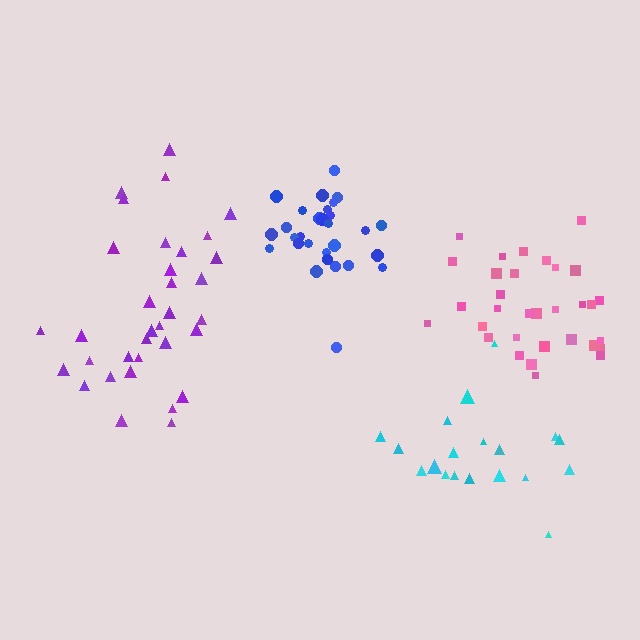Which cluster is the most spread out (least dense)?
Purple.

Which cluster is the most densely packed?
Blue.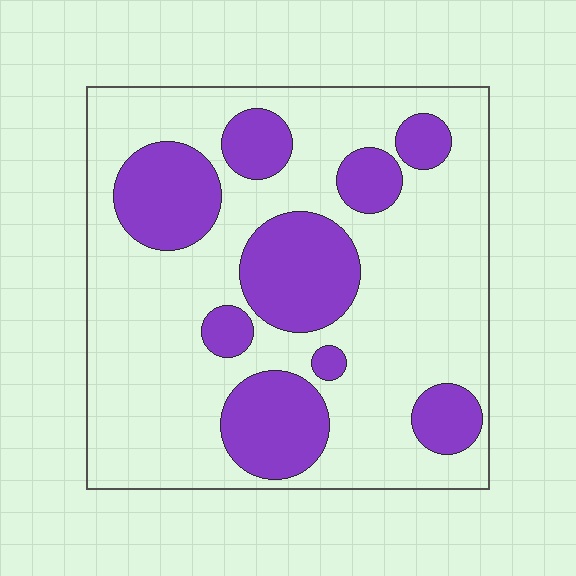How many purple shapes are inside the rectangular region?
9.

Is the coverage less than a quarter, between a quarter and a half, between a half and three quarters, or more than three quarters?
Between a quarter and a half.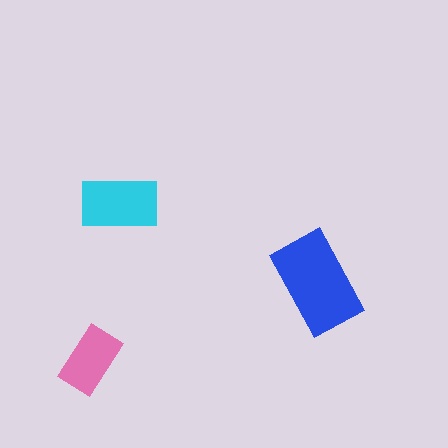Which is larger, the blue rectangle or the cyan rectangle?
The blue one.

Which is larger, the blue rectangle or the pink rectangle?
The blue one.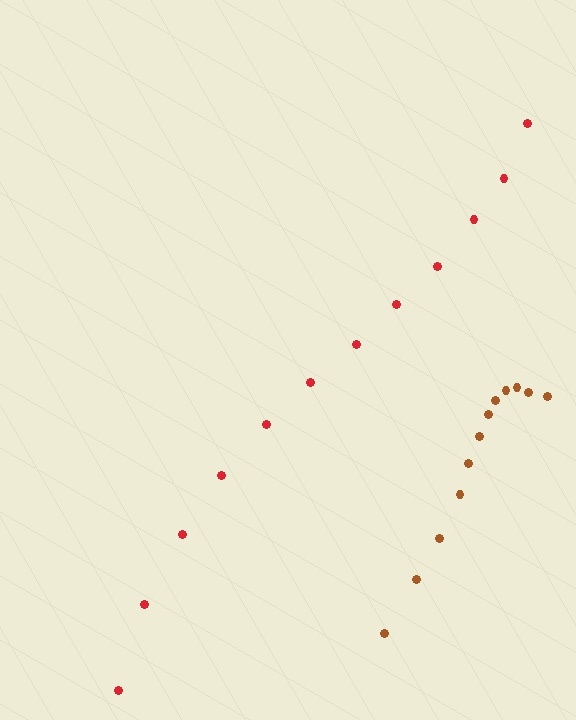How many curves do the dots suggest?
There are 2 distinct paths.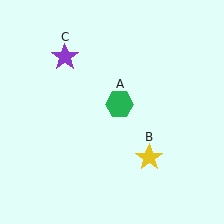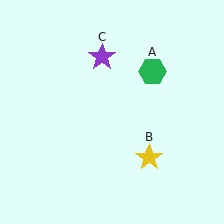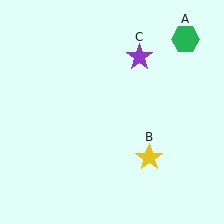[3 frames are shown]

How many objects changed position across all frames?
2 objects changed position: green hexagon (object A), purple star (object C).